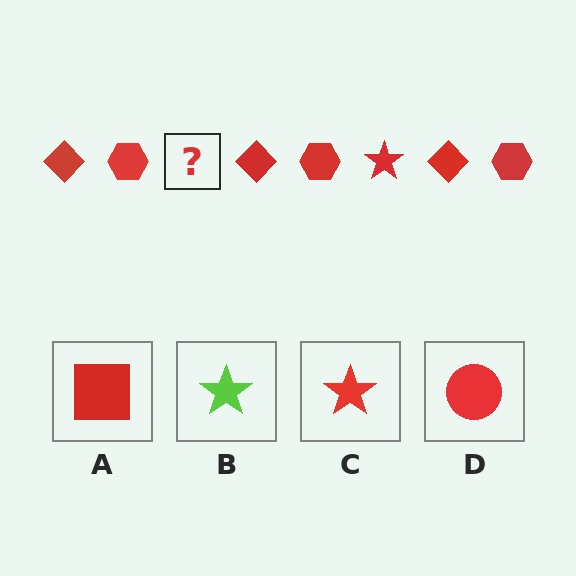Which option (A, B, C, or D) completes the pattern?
C.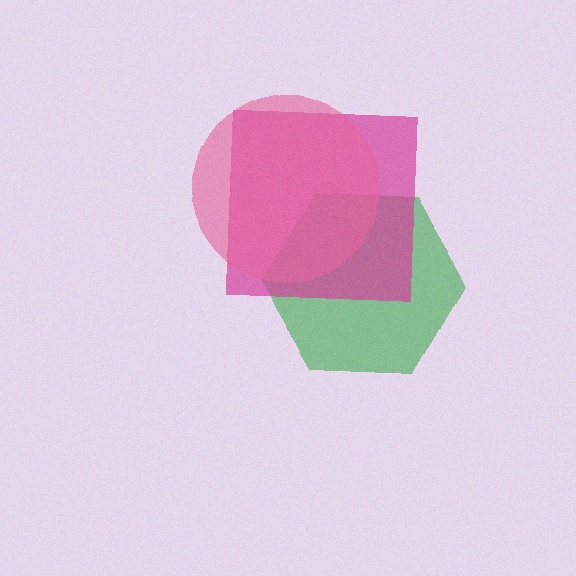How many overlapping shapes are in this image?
There are 3 overlapping shapes in the image.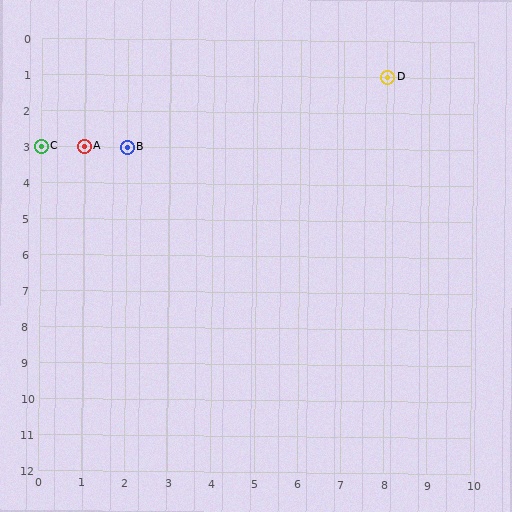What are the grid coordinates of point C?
Point C is at grid coordinates (0, 3).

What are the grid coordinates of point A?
Point A is at grid coordinates (1, 3).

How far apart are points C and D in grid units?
Points C and D are 8 columns and 2 rows apart (about 8.2 grid units diagonally).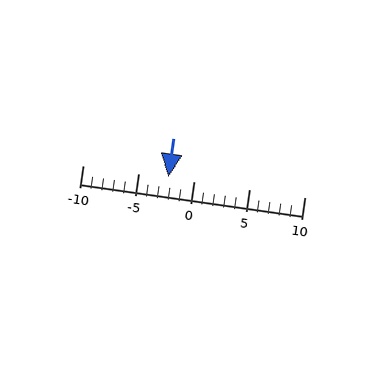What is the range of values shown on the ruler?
The ruler shows values from -10 to 10.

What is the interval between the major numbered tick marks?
The major tick marks are spaced 5 units apart.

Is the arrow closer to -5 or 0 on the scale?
The arrow is closer to 0.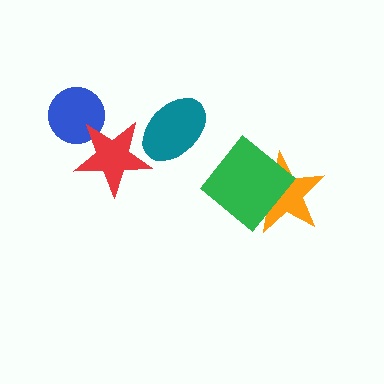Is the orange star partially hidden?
Yes, it is partially covered by another shape.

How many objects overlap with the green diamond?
1 object overlaps with the green diamond.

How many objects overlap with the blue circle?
1 object overlaps with the blue circle.